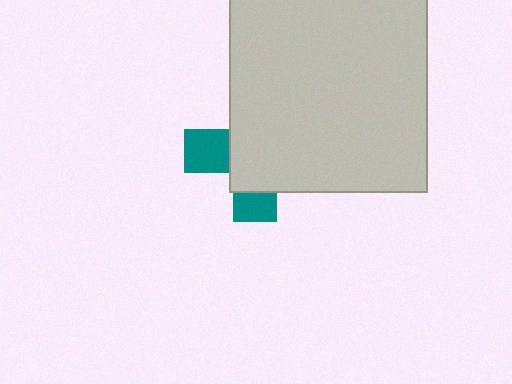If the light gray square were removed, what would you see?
You would see the complete teal cross.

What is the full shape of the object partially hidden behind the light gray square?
The partially hidden object is a teal cross.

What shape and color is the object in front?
The object in front is a light gray square.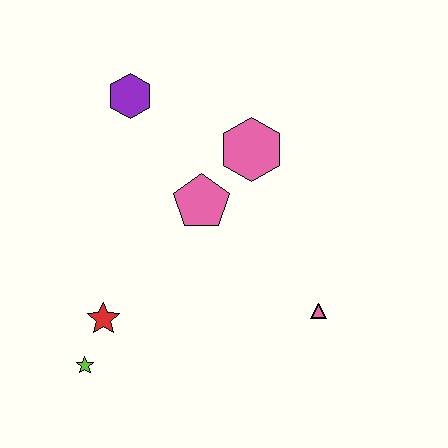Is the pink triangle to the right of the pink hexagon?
Yes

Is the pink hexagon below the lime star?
No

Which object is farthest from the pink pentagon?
The lime star is farthest from the pink pentagon.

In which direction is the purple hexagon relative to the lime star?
The purple hexagon is above the lime star.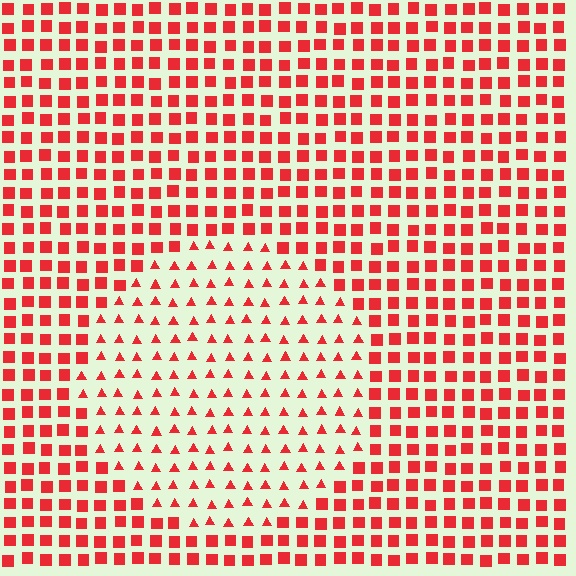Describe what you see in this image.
The image is filled with small red elements arranged in a uniform grid. A circle-shaped region contains triangles, while the surrounding area contains squares. The boundary is defined purely by the change in element shape.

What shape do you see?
I see a circle.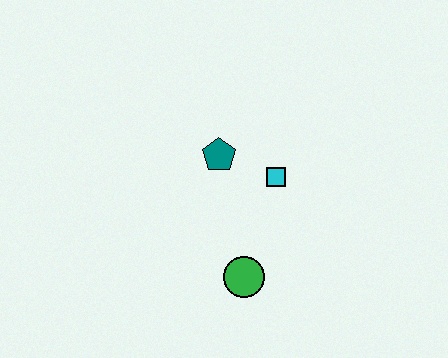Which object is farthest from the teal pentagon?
The green circle is farthest from the teal pentagon.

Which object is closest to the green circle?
The cyan square is closest to the green circle.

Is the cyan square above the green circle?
Yes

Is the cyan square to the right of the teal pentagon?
Yes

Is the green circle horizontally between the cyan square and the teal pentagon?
Yes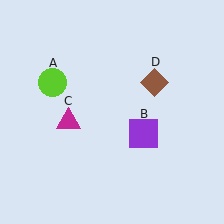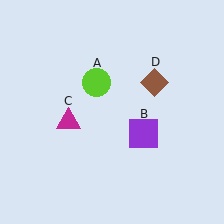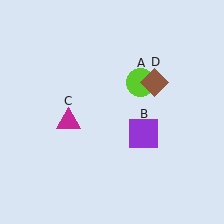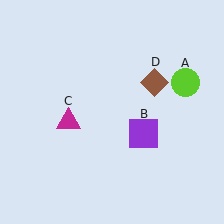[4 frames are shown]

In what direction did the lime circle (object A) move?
The lime circle (object A) moved right.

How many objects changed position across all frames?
1 object changed position: lime circle (object A).